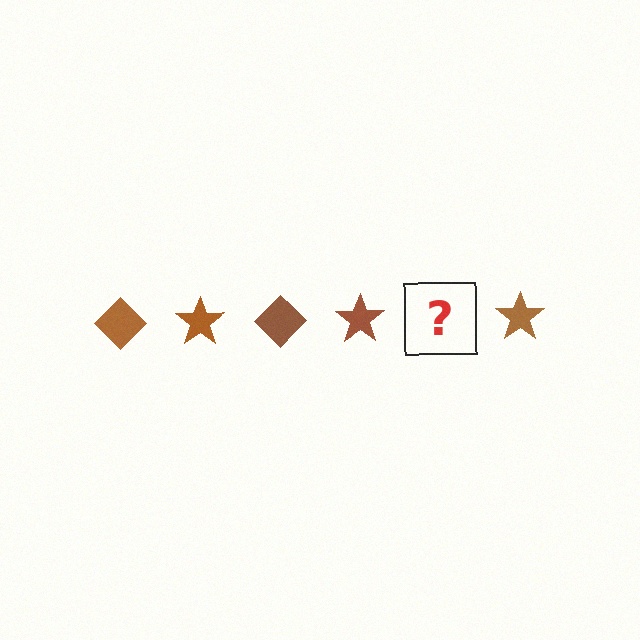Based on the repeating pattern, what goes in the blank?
The blank should be a brown diamond.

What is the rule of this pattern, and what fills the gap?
The rule is that the pattern cycles through diamond, star shapes in brown. The gap should be filled with a brown diamond.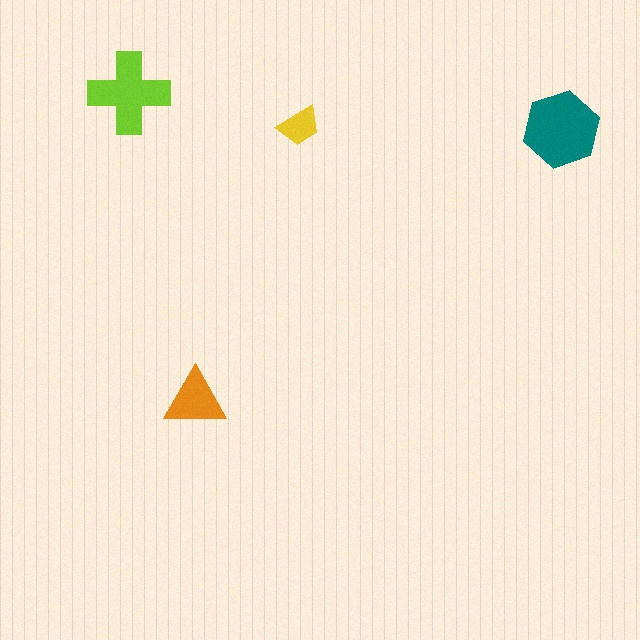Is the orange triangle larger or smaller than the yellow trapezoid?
Larger.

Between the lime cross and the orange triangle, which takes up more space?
The lime cross.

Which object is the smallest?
The yellow trapezoid.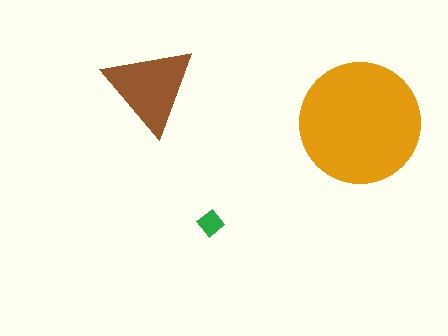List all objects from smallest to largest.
The green diamond, the brown triangle, the orange circle.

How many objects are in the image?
There are 3 objects in the image.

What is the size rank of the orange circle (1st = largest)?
1st.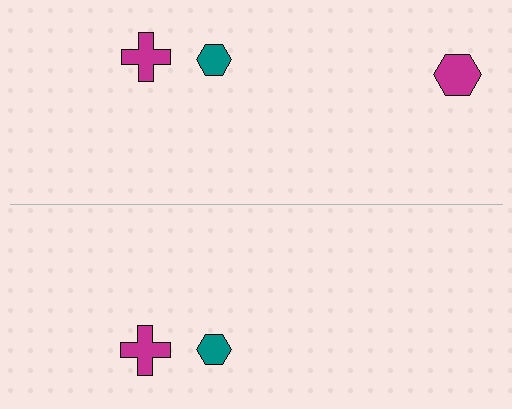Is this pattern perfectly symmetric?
No, the pattern is not perfectly symmetric. A magenta hexagon is missing from the bottom side.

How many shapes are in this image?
There are 5 shapes in this image.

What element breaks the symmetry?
A magenta hexagon is missing from the bottom side.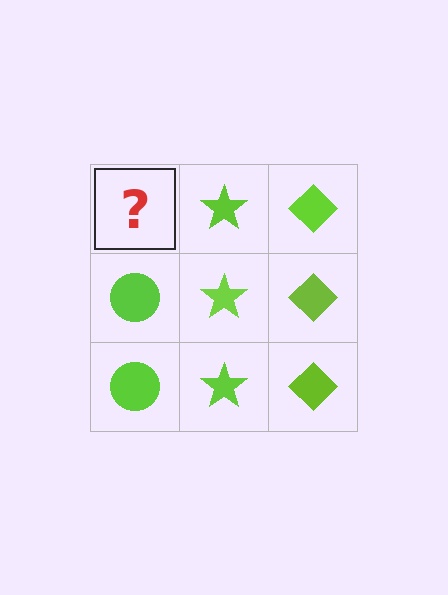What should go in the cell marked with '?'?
The missing cell should contain a lime circle.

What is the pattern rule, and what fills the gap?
The rule is that each column has a consistent shape. The gap should be filled with a lime circle.